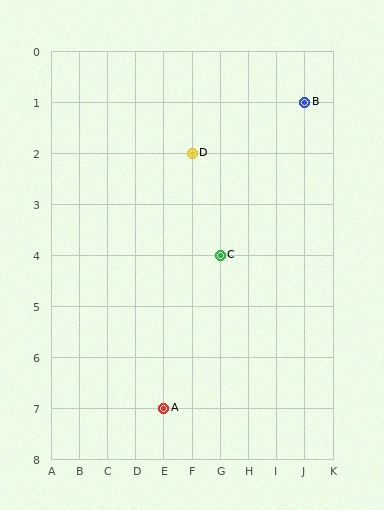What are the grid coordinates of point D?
Point D is at grid coordinates (F, 2).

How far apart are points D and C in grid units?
Points D and C are 1 column and 2 rows apart (about 2.2 grid units diagonally).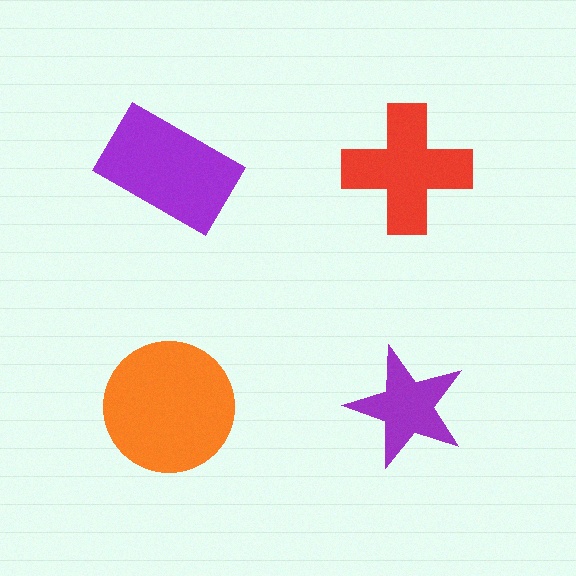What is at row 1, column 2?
A red cross.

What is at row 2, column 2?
A purple star.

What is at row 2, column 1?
An orange circle.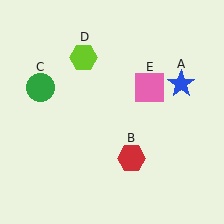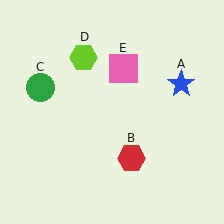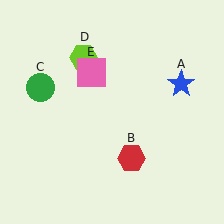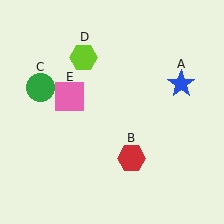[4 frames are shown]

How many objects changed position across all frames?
1 object changed position: pink square (object E).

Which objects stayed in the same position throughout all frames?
Blue star (object A) and red hexagon (object B) and green circle (object C) and lime hexagon (object D) remained stationary.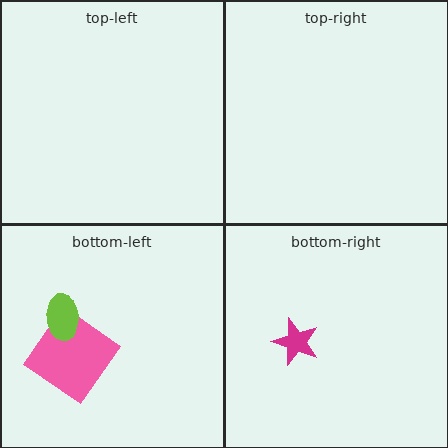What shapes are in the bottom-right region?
The magenta star.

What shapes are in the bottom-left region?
The pink diamond, the lime ellipse.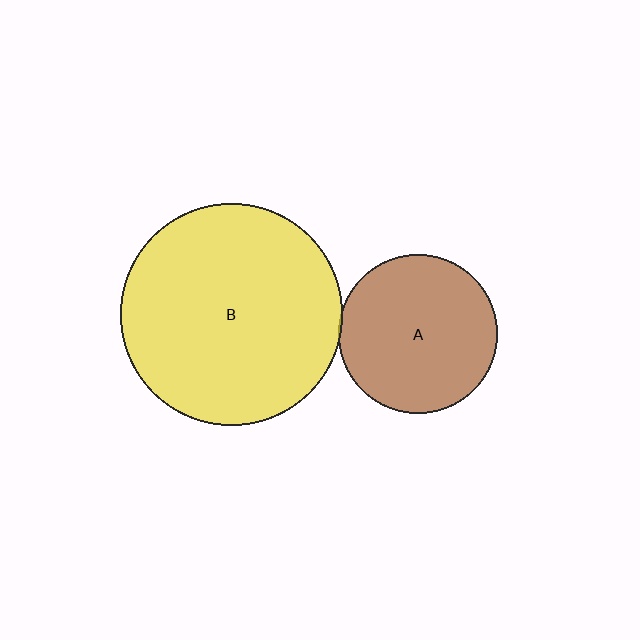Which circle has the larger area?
Circle B (yellow).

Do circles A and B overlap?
Yes.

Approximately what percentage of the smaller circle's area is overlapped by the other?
Approximately 5%.